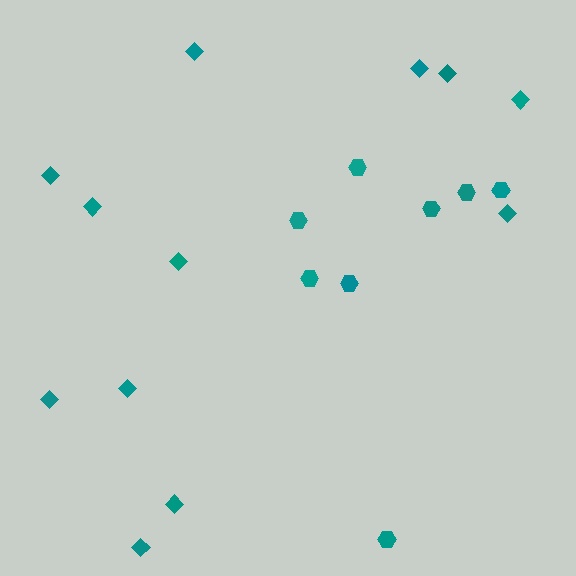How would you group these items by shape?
There are 2 groups: one group of diamonds (12) and one group of hexagons (8).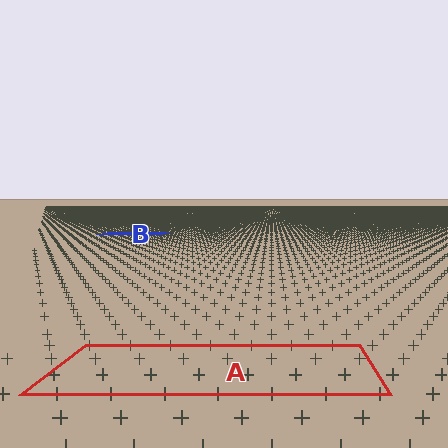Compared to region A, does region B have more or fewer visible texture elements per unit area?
Region B has more texture elements per unit area — they are packed more densely because it is farther away.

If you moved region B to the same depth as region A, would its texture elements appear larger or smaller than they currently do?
They would appear larger. At a closer depth, the same texture elements are projected at a bigger on-screen size.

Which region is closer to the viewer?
Region A is closer. The texture elements there are larger and more spread out.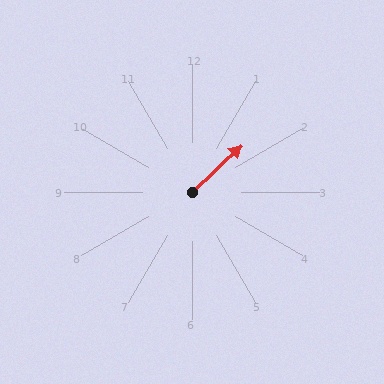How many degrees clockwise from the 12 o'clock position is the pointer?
Approximately 47 degrees.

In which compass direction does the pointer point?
Northeast.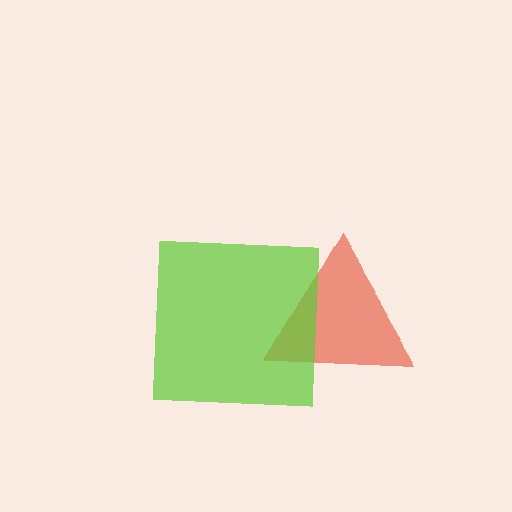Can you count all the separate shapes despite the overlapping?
Yes, there are 2 separate shapes.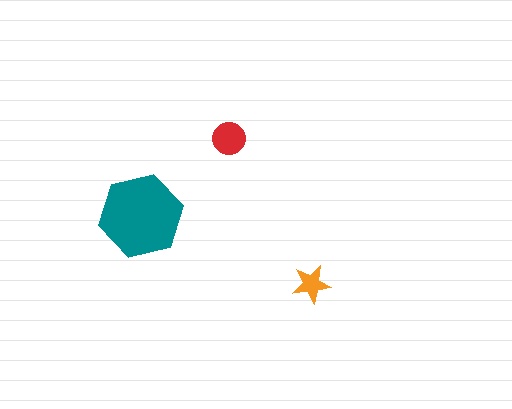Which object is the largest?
The teal hexagon.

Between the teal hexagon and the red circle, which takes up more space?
The teal hexagon.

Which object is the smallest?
The orange star.